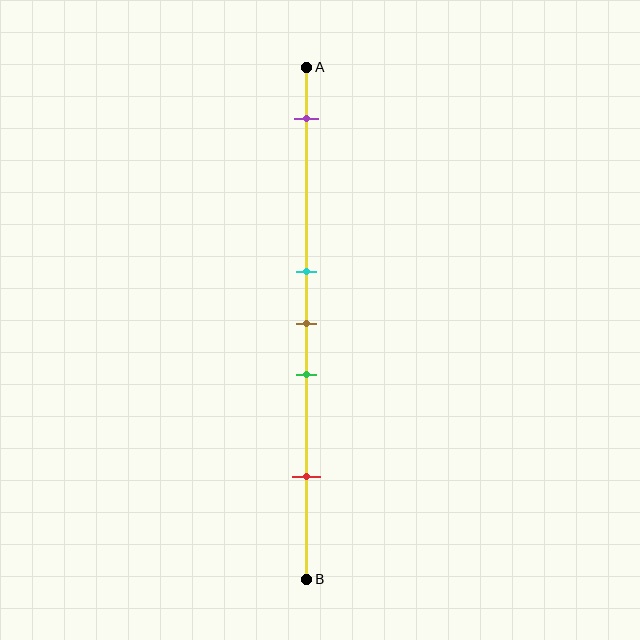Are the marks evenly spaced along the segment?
No, the marks are not evenly spaced.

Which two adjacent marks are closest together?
The cyan and brown marks are the closest adjacent pair.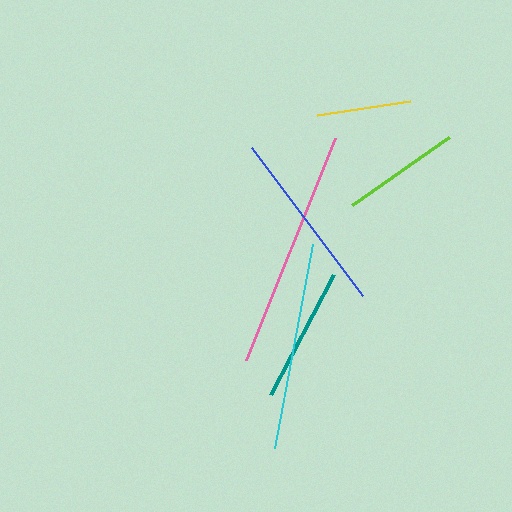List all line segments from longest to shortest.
From longest to shortest: pink, cyan, blue, teal, lime, yellow.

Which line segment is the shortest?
The yellow line is the shortest at approximately 94 pixels.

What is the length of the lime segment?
The lime segment is approximately 118 pixels long.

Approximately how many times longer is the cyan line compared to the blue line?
The cyan line is approximately 1.1 times the length of the blue line.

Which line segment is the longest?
The pink line is the longest at approximately 239 pixels.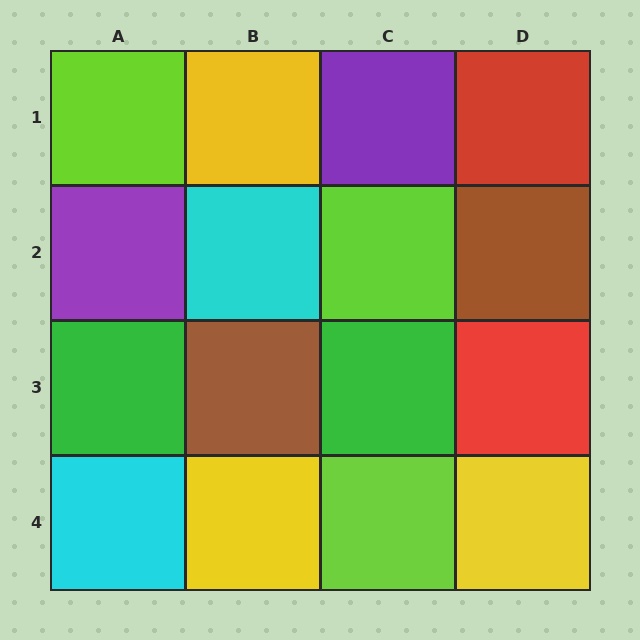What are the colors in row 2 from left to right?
Purple, cyan, lime, brown.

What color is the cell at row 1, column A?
Lime.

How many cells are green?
2 cells are green.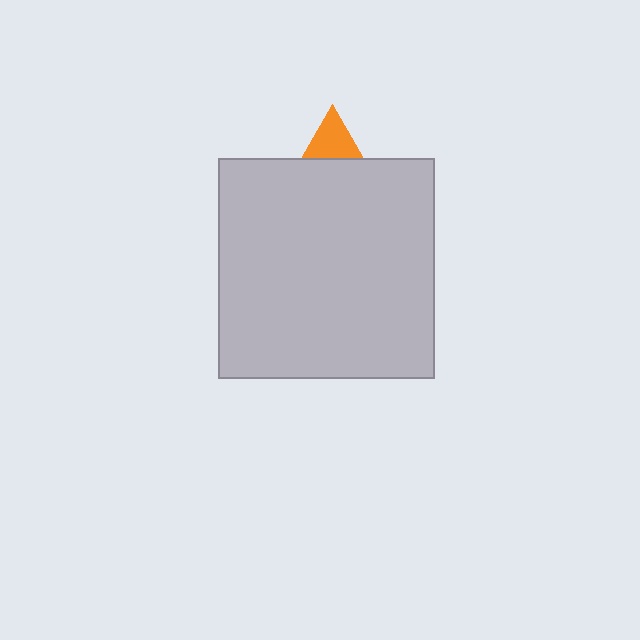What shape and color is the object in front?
The object in front is a light gray rectangle.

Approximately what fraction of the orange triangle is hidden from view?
Roughly 68% of the orange triangle is hidden behind the light gray rectangle.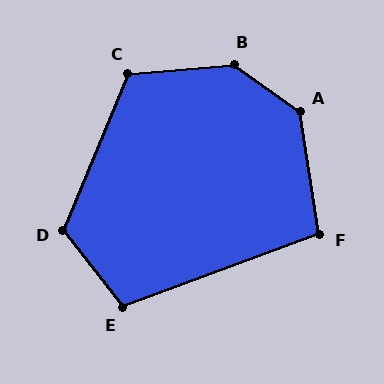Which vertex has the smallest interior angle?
F, at approximately 101 degrees.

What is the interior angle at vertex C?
Approximately 118 degrees (obtuse).